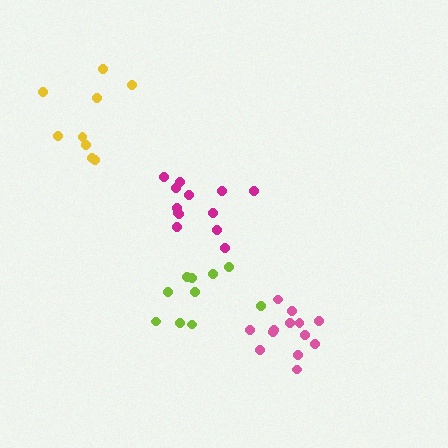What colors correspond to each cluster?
The clusters are colored: yellow, magenta, pink, lime.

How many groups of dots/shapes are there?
There are 4 groups.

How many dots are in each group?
Group 1: 9 dots, Group 2: 13 dots, Group 3: 13 dots, Group 4: 10 dots (45 total).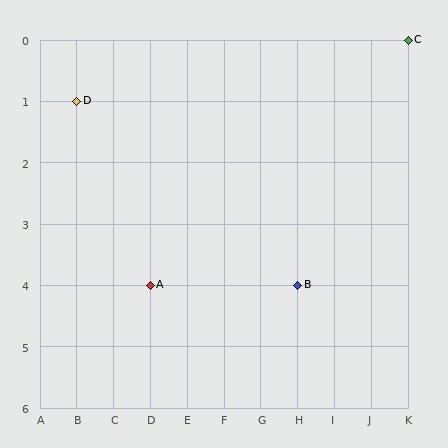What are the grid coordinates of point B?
Point B is at grid coordinates (H, 4).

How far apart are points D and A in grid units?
Points D and A are 2 columns and 3 rows apart (about 3.6 grid units diagonally).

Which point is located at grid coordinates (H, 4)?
Point B is at (H, 4).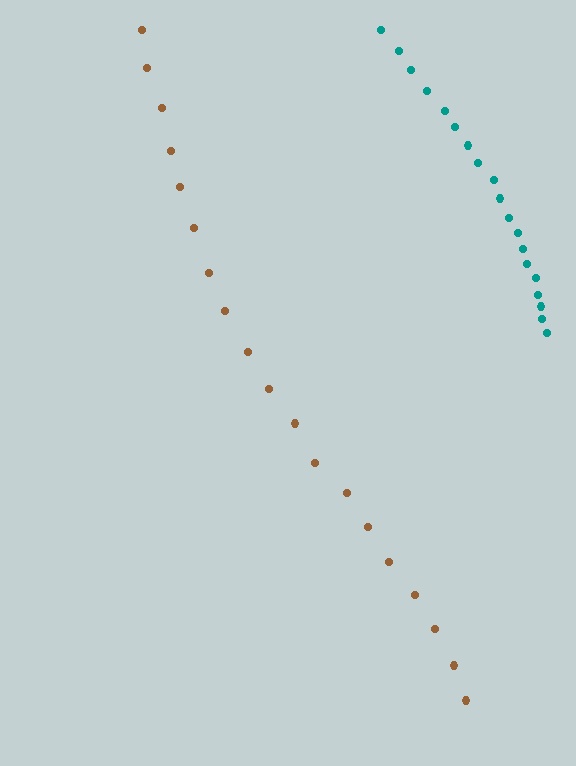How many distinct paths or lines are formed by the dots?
There are 2 distinct paths.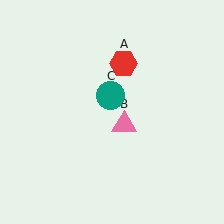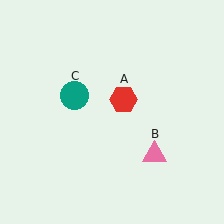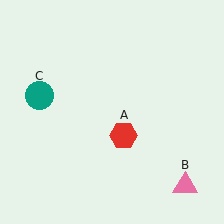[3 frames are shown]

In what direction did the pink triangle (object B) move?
The pink triangle (object B) moved down and to the right.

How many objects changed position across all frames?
3 objects changed position: red hexagon (object A), pink triangle (object B), teal circle (object C).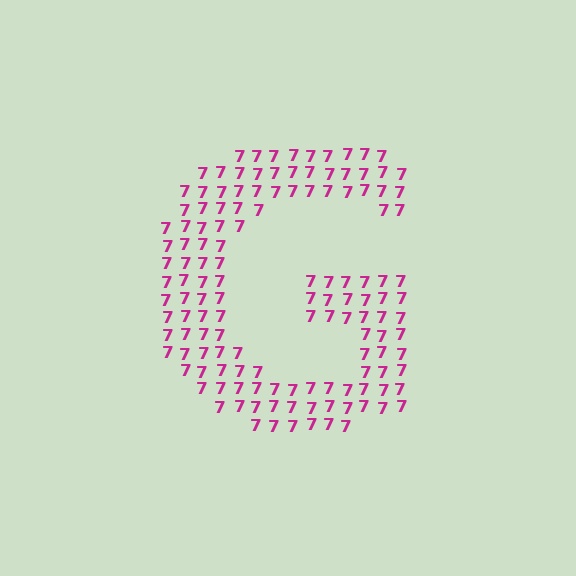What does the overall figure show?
The overall figure shows the letter G.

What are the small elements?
The small elements are digit 7's.